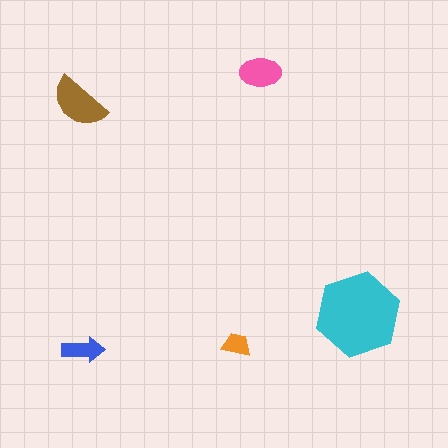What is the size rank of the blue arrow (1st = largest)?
4th.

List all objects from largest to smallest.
The cyan hexagon, the brown semicircle, the pink ellipse, the blue arrow, the orange trapezoid.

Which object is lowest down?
The blue arrow is bottommost.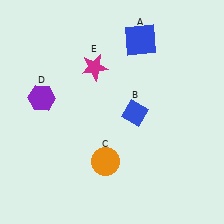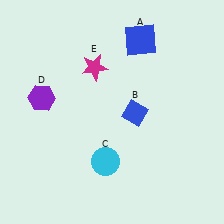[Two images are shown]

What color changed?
The circle (C) changed from orange in Image 1 to cyan in Image 2.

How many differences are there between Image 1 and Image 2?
There is 1 difference between the two images.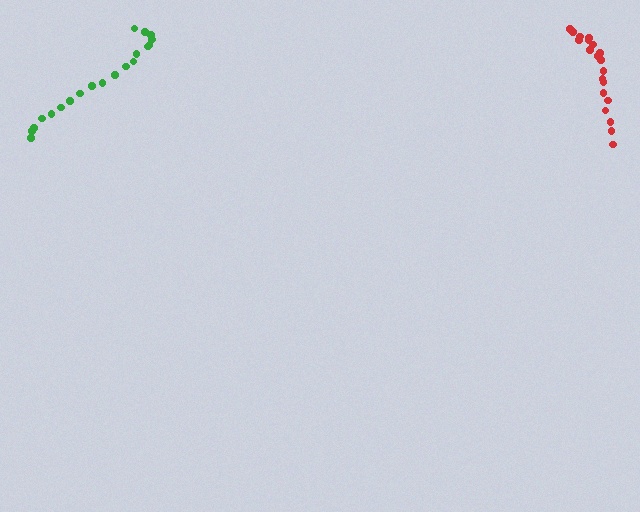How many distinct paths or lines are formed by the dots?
There are 2 distinct paths.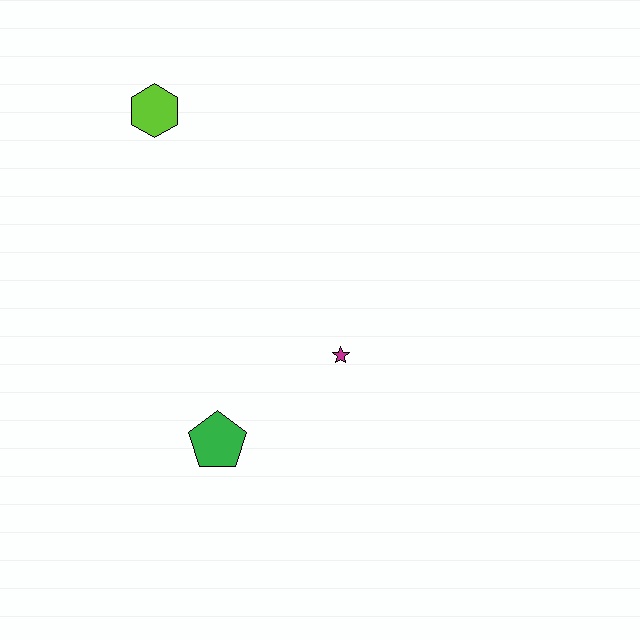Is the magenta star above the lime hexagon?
No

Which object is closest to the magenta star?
The green pentagon is closest to the magenta star.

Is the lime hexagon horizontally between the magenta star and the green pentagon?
No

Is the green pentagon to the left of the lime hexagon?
No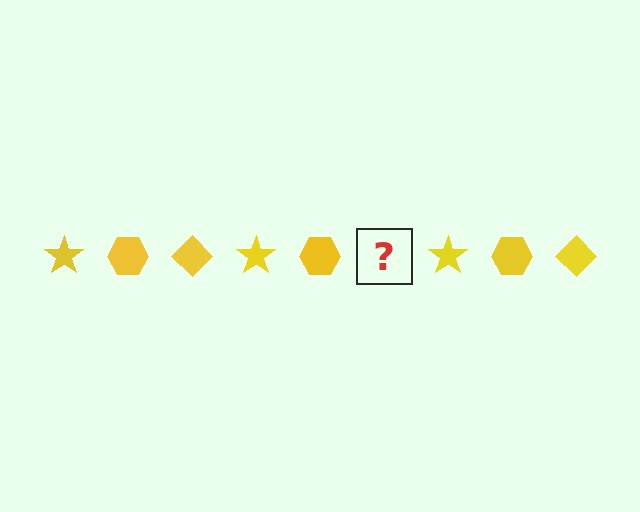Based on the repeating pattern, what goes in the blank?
The blank should be a yellow diamond.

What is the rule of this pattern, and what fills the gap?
The rule is that the pattern cycles through star, hexagon, diamond shapes in yellow. The gap should be filled with a yellow diamond.